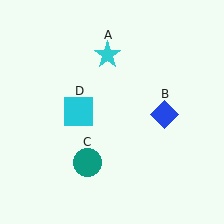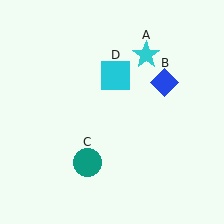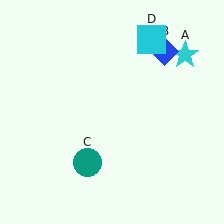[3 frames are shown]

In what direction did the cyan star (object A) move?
The cyan star (object A) moved right.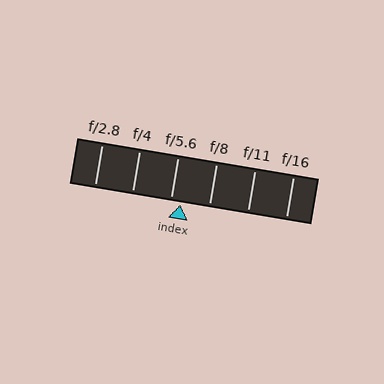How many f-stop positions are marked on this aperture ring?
There are 6 f-stop positions marked.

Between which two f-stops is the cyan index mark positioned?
The index mark is between f/5.6 and f/8.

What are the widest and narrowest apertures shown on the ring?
The widest aperture shown is f/2.8 and the narrowest is f/16.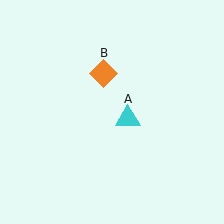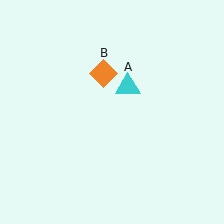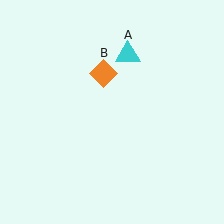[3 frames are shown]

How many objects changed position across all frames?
1 object changed position: cyan triangle (object A).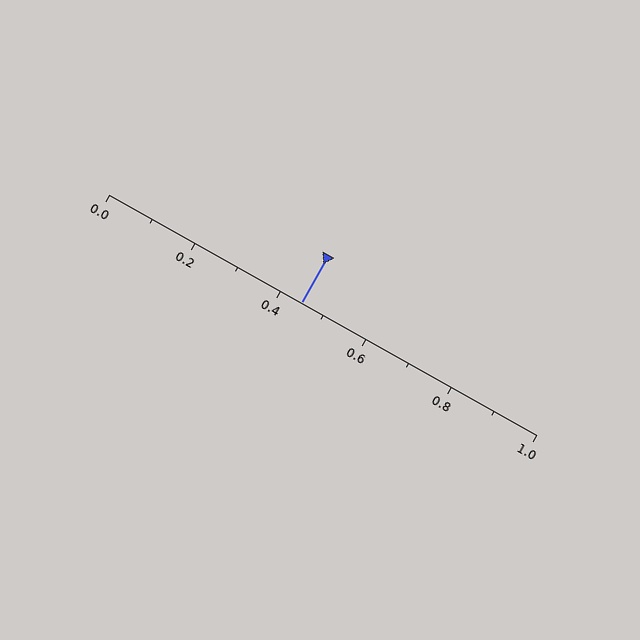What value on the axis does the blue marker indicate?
The marker indicates approximately 0.45.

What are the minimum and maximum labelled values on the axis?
The axis runs from 0.0 to 1.0.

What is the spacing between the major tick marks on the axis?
The major ticks are spaced 0.2 apart.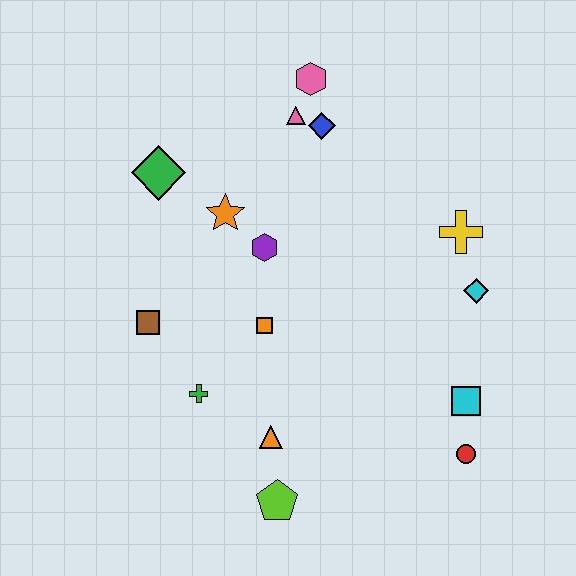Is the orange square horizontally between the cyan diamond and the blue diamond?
No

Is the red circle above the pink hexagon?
No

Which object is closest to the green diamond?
The orange star is closest to the green diamond.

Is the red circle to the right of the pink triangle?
Yes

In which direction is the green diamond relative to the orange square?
The green diamond is above the orange square.